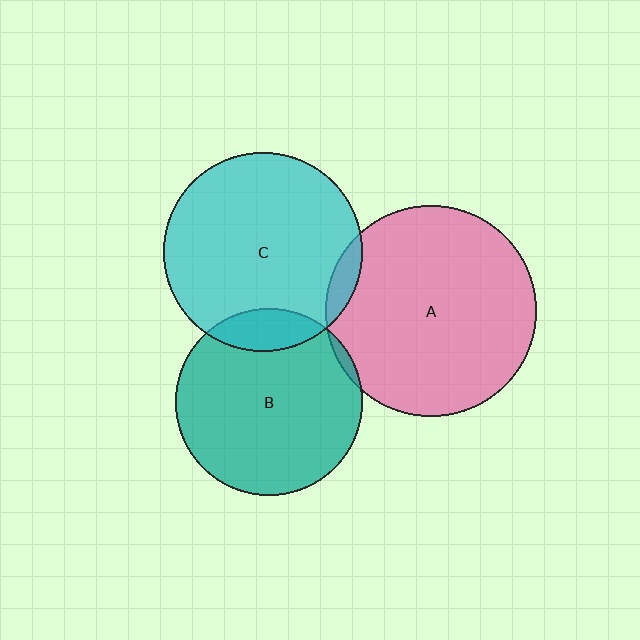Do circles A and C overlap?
Yes.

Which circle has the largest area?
Circle A (pink).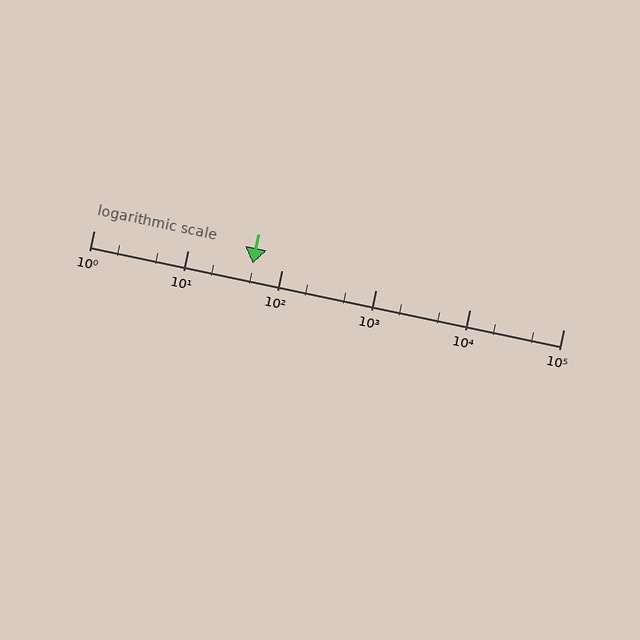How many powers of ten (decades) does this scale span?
The scale spans 5 decades, from 1 to 100000.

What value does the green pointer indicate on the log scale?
The pointer indicates approximately 49.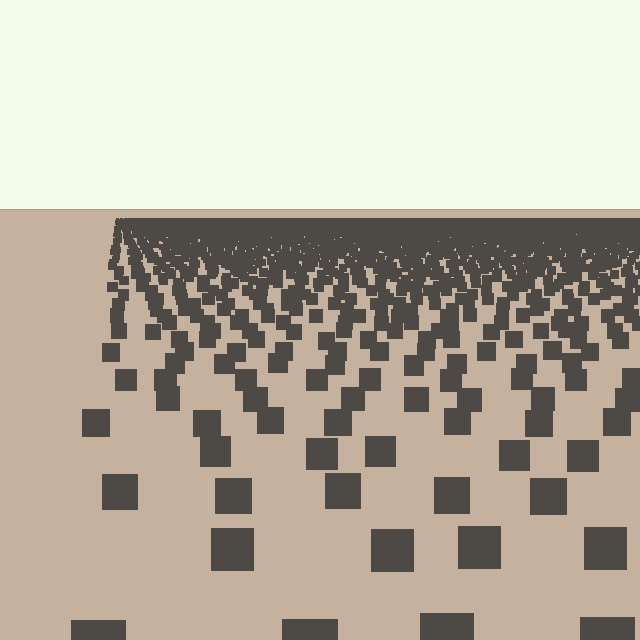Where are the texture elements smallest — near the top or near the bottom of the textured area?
Near the top.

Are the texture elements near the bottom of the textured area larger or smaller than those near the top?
Larger. Near the bottom, elements are closer to the viewer and appear at a bigger on-screen size.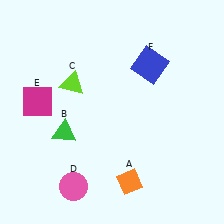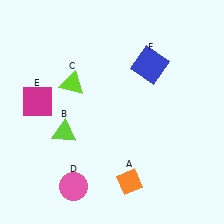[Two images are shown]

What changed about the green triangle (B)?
In Image 1, B is green. In Image 2, it changed to lime.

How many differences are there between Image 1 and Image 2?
There is 1 difference between the two images.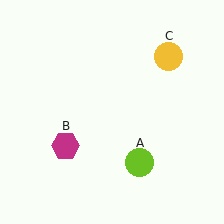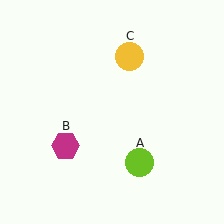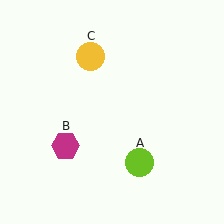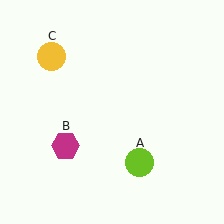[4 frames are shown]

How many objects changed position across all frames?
1 object changed position: yellow circle (object C).